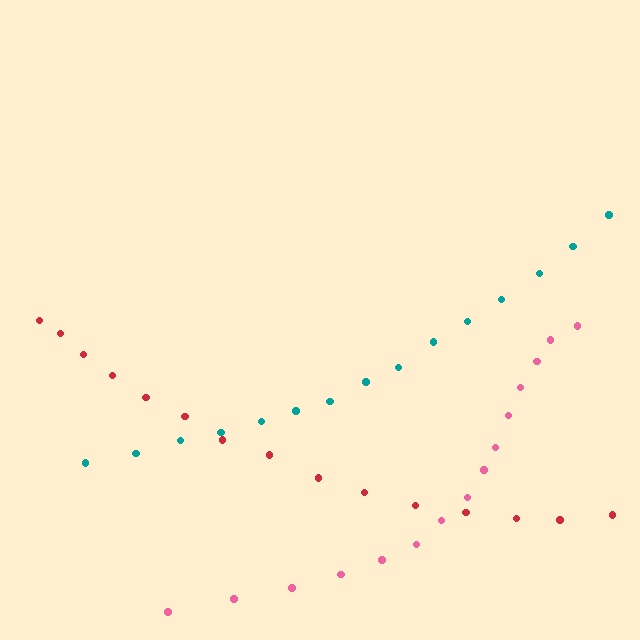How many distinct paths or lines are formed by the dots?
There are 3 distinct paths.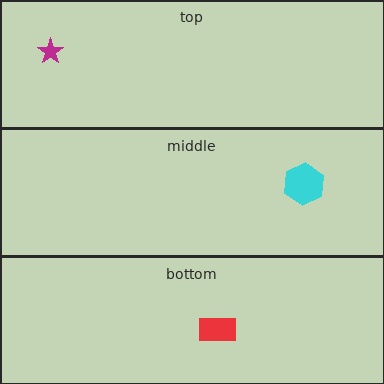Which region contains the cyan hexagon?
The middle region.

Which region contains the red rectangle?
The bottom region.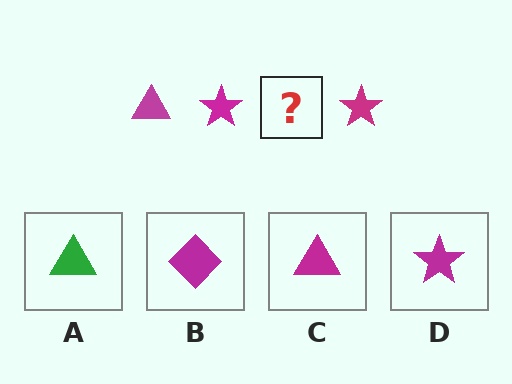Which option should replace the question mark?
Option C.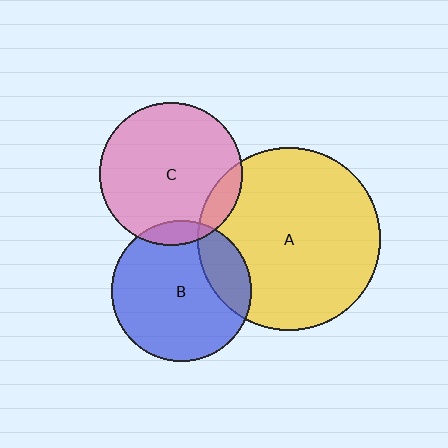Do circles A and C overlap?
Yes.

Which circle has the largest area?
Circle A (yellow).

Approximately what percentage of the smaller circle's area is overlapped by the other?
Approximately 10%.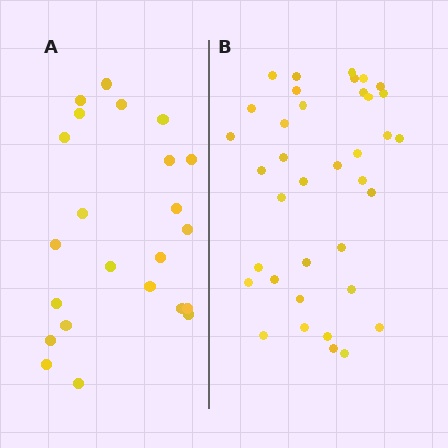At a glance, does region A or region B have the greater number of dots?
Region B (the right region) has more dots.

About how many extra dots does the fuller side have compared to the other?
Region B has approximately 15 more dots than region A.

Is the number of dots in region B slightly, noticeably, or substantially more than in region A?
Region B has substantially more. The ratio is roughly 1.6 to 1.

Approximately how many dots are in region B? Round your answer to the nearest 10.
About 40 dots. (The exact count is 37, which rounds to 40.)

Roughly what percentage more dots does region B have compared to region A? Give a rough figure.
About 60% more.